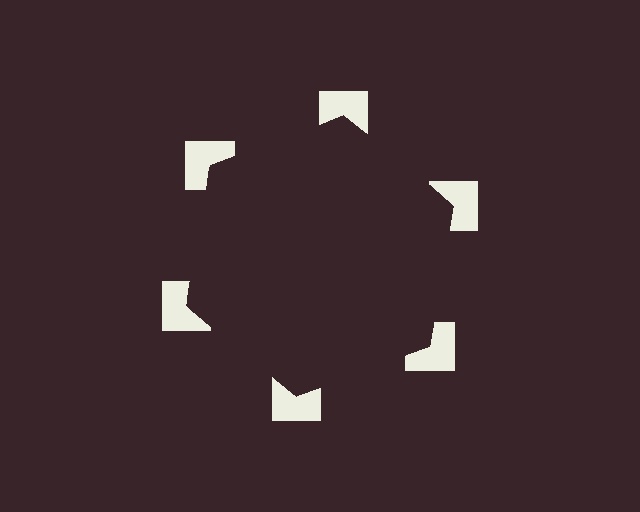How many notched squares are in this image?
There are 6 — one at each vertex of the illusory hexagon.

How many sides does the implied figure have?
6 sides.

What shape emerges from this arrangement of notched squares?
An illusory hexagon — its edges are inferred from the aligned wedge cuts in the notched squares, not physically drawn.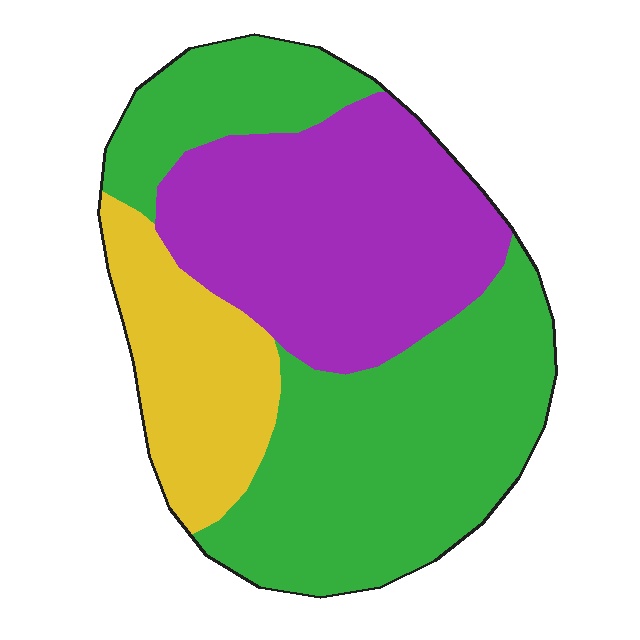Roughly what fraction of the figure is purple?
Purple takes up about one third (1/3) of the figure.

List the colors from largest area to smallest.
From largest to smallest: green, purple, yellow.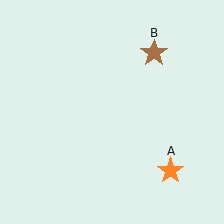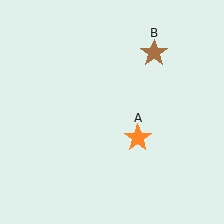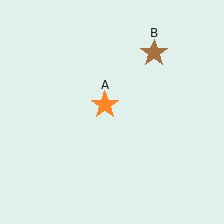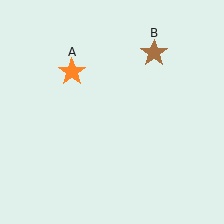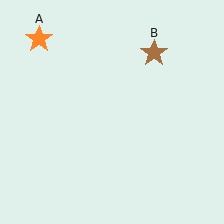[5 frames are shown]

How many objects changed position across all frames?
1 object changed position: orange star (object A).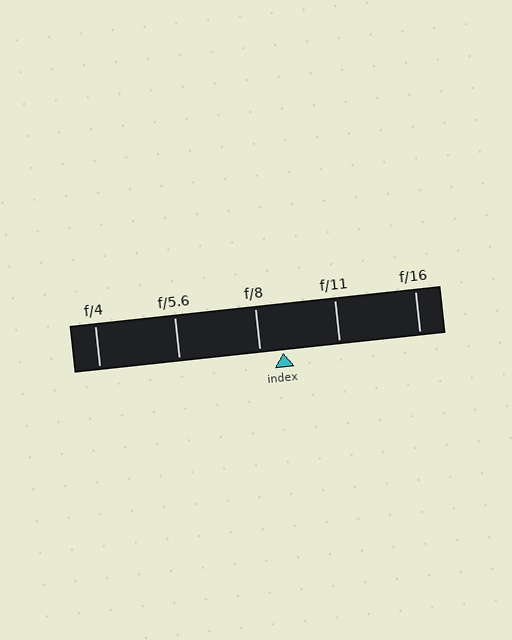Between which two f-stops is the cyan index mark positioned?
The index mark is between f/8 and f/11.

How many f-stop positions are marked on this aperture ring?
There are 5 f-stop positions marked.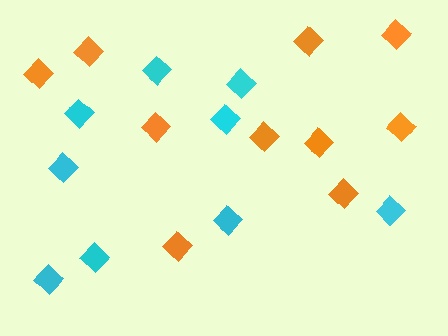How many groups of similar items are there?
There are 2 groups: one group of cyan diamonds (9) and one group of orange diamonds (10).